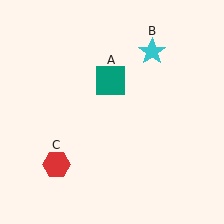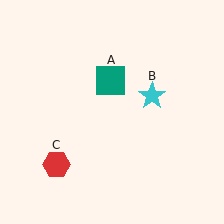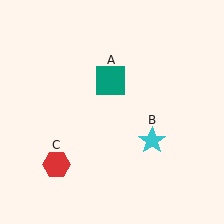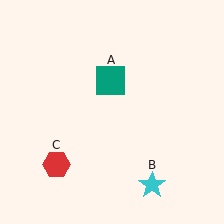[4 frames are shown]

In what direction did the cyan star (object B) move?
The cyan star (object B) moved down.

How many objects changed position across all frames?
1 object changed position: cyan star (object B).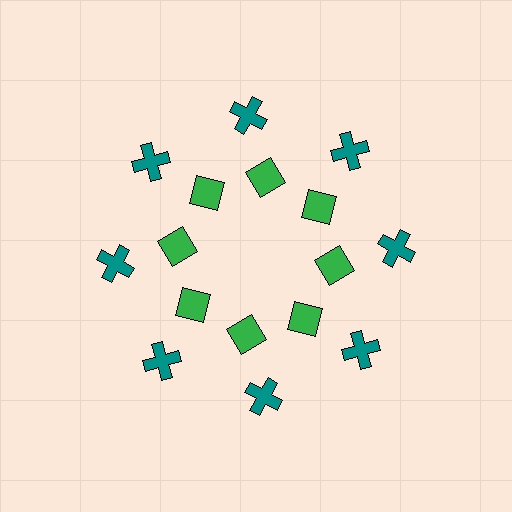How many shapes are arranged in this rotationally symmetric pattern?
There are 16 shapes, arranged in 8 groups of 2.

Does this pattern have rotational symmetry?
Yes, this pattern has 8-fold rotational symmetry. It looks the same after rotating 45 degrees around the center.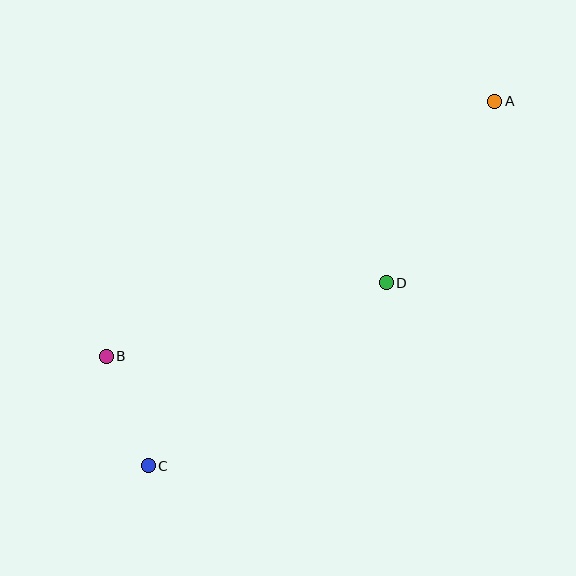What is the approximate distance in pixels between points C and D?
The distance between C and D is approximately 301 pixels.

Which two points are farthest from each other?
Points A and C are farthest from each other.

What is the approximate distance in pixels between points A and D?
The distance between A and D is approximately 212 pixels.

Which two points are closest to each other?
Points B and C are closest to each other.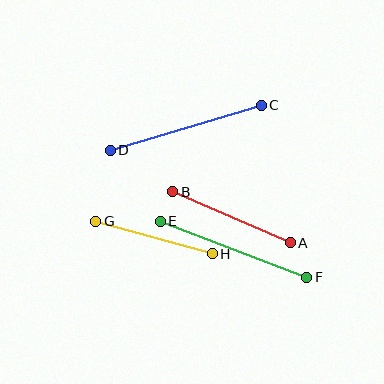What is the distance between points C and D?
The distance is approximately 158 pixels.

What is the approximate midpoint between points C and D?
The midpoint is at approximately (186, 128) pixels.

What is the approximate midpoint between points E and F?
The midpoint is at approximately (234, 249) pixels.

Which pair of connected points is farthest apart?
Points C and D are farthest apart.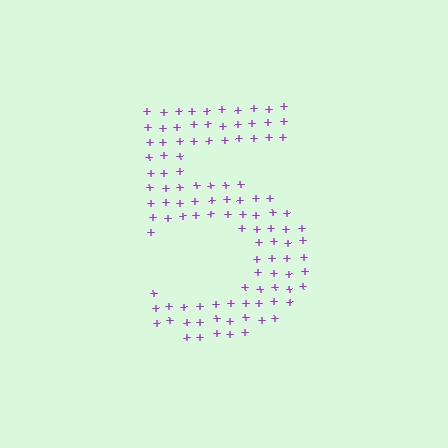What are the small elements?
The small elements are plus signs.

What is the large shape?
The large shape is the digit 5.